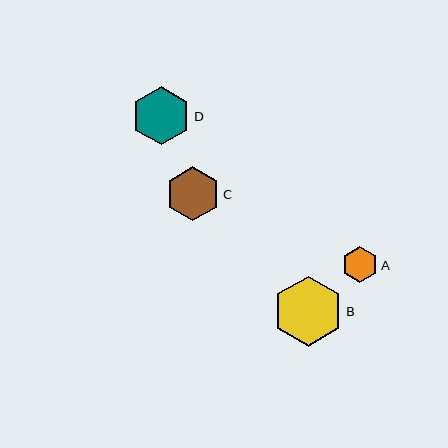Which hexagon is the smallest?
Hexagon A is the smallest with a size of approximately 36 pixels.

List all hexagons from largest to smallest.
From largest to smallest: B, D, C, A.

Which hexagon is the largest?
Hexagon B is the largest with a size of approximately 70 pixels.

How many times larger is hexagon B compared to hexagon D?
Hexagon B is approximately 1.2 times the size of hexagon D.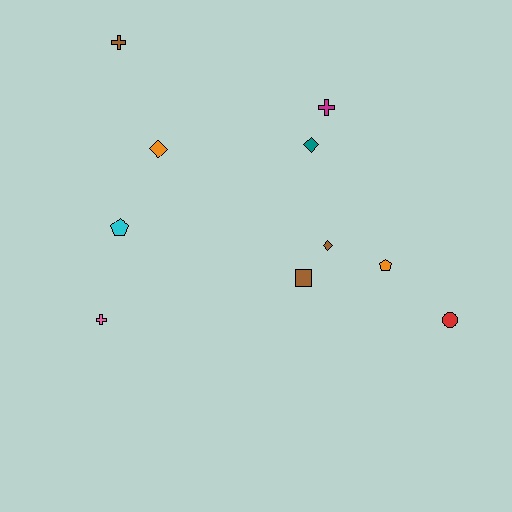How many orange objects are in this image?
There are 2 orange objects.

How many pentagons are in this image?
There are 2 pentagons.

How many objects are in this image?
There are 10 objects.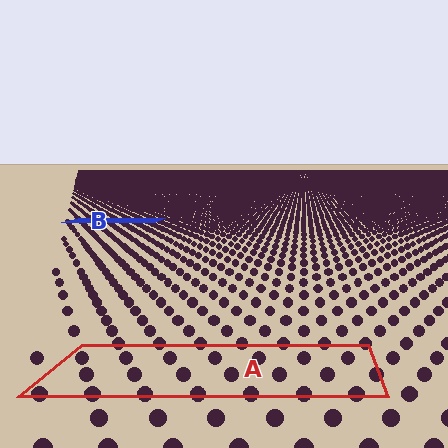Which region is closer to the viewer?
Region A is closer. The texture elements there are larger and more spread out.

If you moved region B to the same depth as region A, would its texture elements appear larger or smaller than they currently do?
They would appear larger. At a closer depth, the same texture elements are projected at a bigger on-screen size.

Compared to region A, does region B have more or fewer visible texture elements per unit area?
Region B has more texture elements per unit area — they are packed more densely because it is farther away.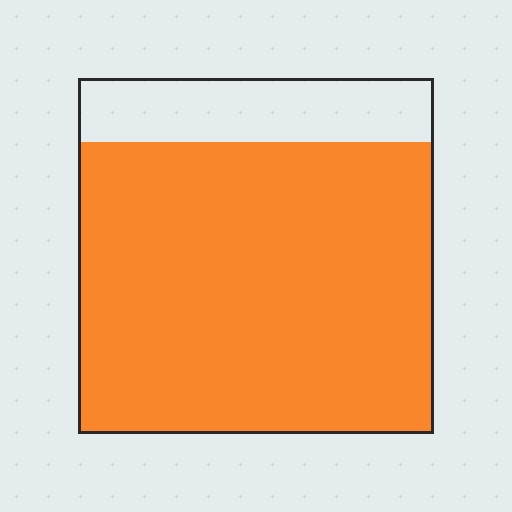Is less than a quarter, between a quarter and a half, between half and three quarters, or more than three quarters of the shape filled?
More than three quarters.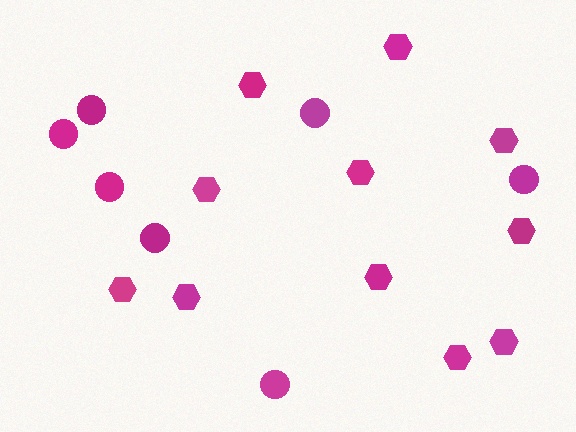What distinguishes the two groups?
There are 2 groups: one group of circles (7) and one group of hexagons (11).